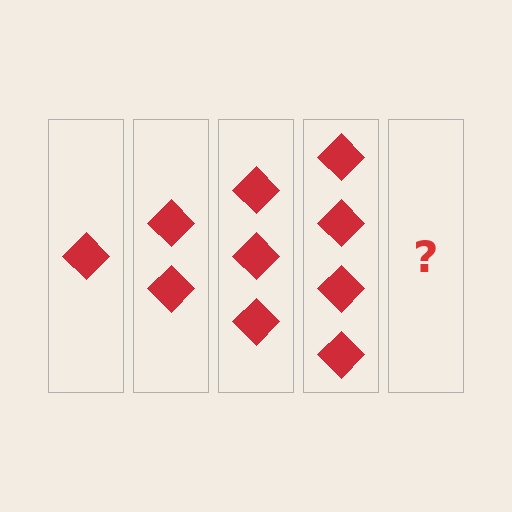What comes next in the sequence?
The next element should be 5 diamonds.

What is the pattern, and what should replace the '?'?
The pattern is that each step adds one more diamond. The '?' should be 5 diamonds.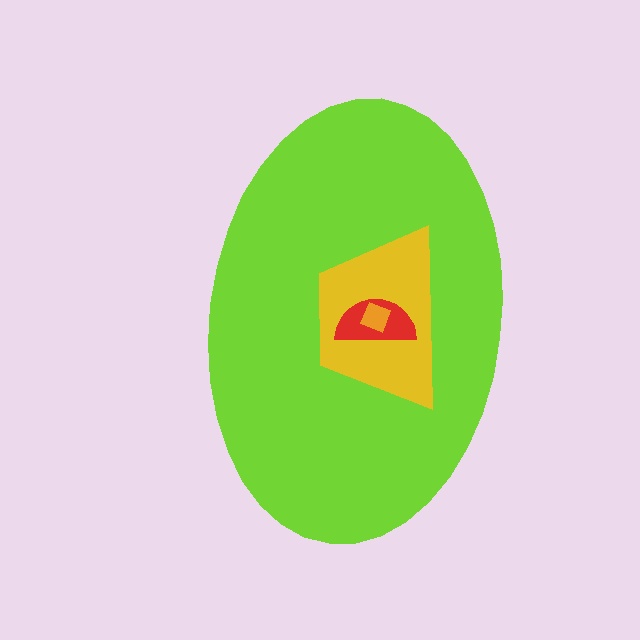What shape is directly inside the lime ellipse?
The yellow trapezoid.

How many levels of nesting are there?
4.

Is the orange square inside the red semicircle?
Yes.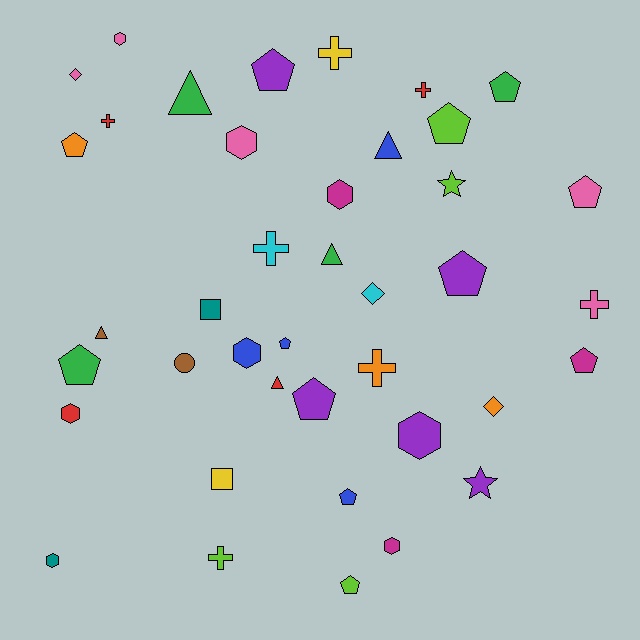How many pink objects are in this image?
There are 5 pink objects.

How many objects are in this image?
There are 40 objects.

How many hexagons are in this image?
There are 8 hexagons.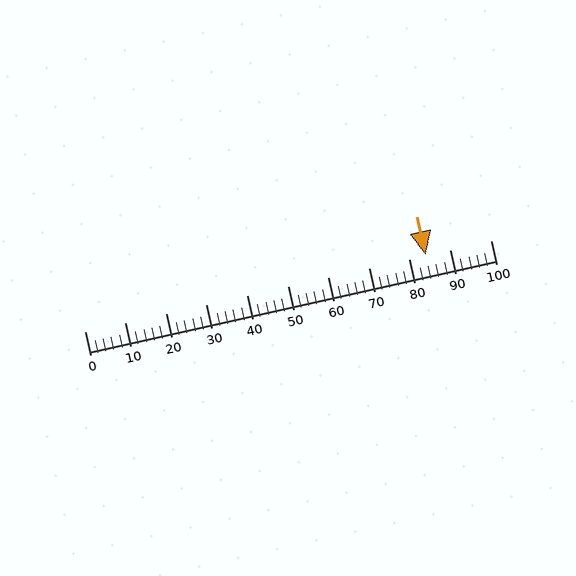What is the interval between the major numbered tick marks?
The major tick marks are spaced 10 units apart.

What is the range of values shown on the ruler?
The ruler shows values from 0 to 100.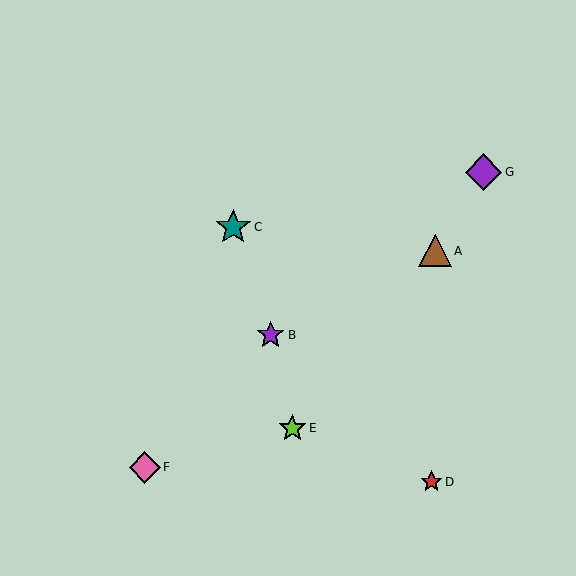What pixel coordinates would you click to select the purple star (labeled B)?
Click at (271, 335) to select the purple star B.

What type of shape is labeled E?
Shape E is a lime star.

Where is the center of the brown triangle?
The center of the brown triangle is at (435, 251).